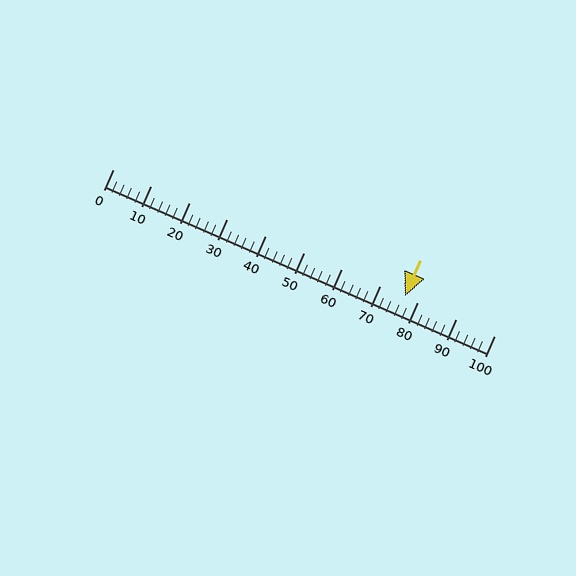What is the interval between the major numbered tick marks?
The major tick marks are spaced 10 units apart.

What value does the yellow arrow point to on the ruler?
The yellow arrow points to approximately 77.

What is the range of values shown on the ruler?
The ruler shows values from 0 to 100.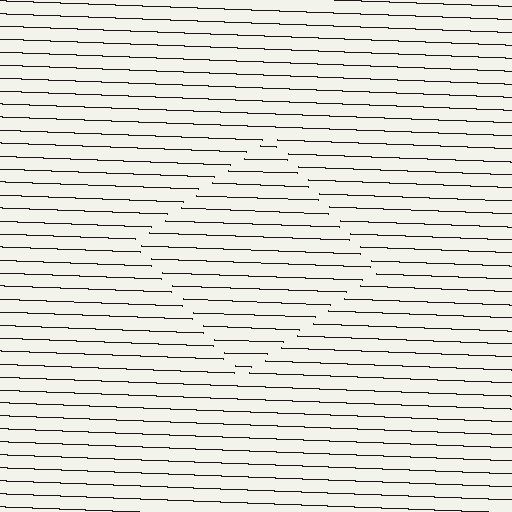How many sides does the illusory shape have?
4 sides — the line-ends trace a square.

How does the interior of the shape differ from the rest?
The interior of the shape contains the same grating, shifted by half a period — the contour is defined by the phase discontinuity where line-ends from the inner and outer gratings abut.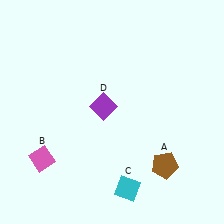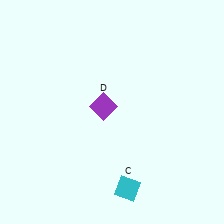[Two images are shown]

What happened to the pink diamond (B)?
The pink diamond (B) was removed in Image 2. It was in the bottom-left area of Image 1.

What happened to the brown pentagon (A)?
The brown pentagon (A) was removed in Image 2. It was in the bottom-right area of Image 1.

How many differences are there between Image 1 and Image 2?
There are 2 differences between the two images.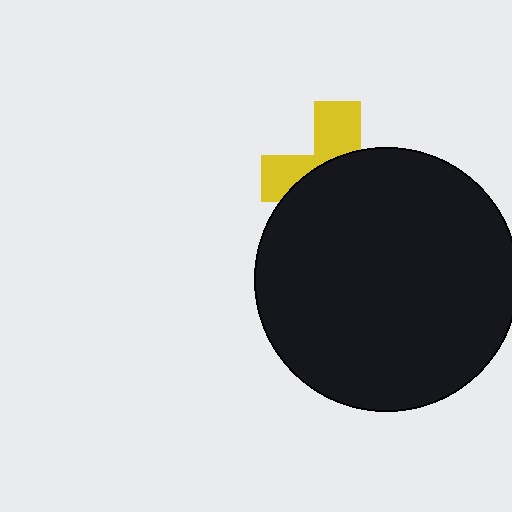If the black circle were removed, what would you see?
You would see the complete yellow cross.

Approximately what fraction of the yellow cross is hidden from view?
Roughly 64% of the yellow cross is hidden behind the black circle.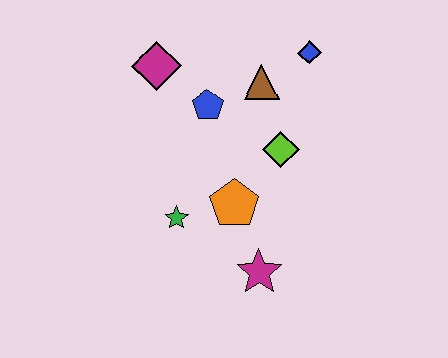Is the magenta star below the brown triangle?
Yes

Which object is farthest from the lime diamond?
The magenta diamond is farthest from the lime diamond.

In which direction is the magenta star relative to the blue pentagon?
The magenta star is below the blue pentagon.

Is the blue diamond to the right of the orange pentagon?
Yes